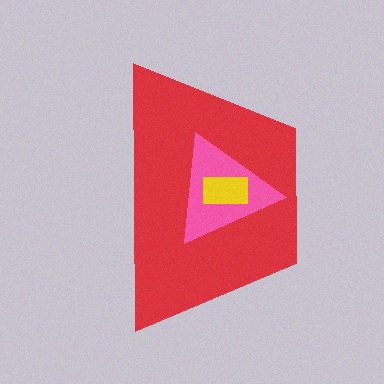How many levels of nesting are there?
3.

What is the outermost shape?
The red trapezoid.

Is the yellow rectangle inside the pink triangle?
Yes.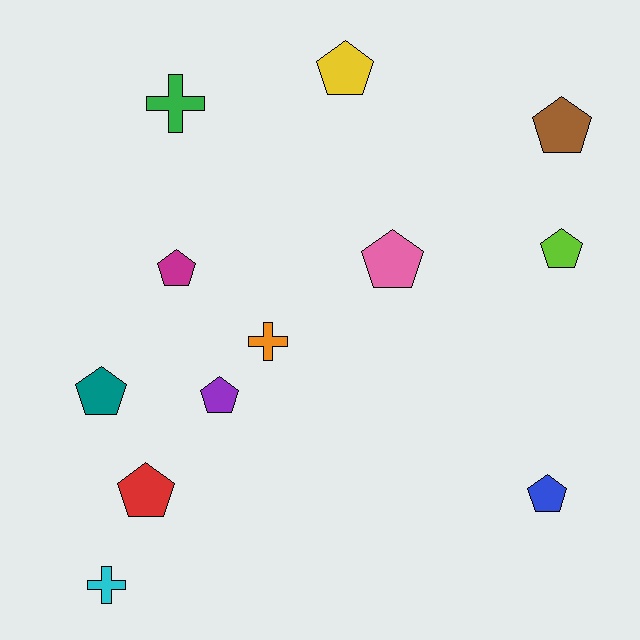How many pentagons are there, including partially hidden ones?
There are 9 pentagons.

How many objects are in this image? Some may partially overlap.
There are 12 objects.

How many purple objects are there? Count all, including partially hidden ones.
There is 1 purple object.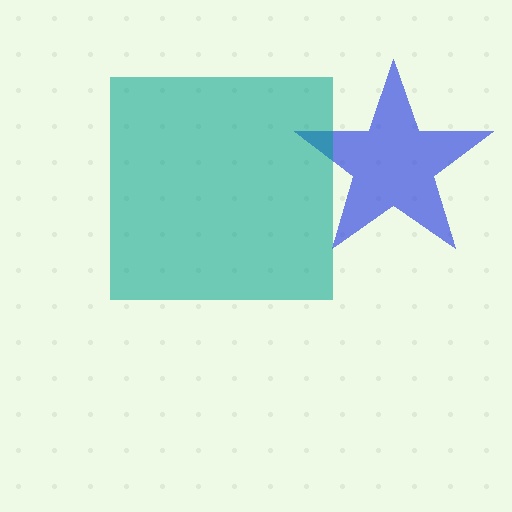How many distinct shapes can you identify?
There are 2 distinct shapes: a blue star, a teal square.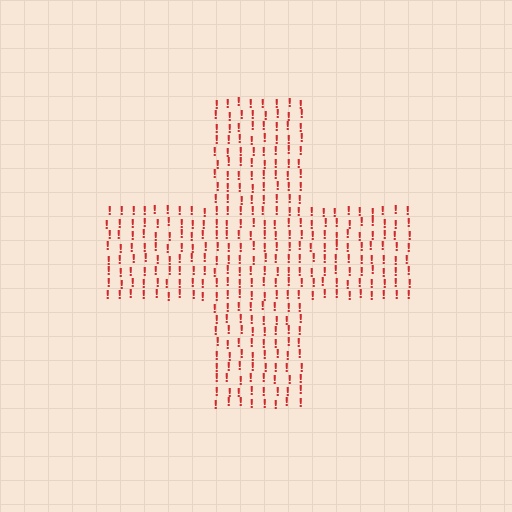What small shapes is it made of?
It is made of small exclamation marks.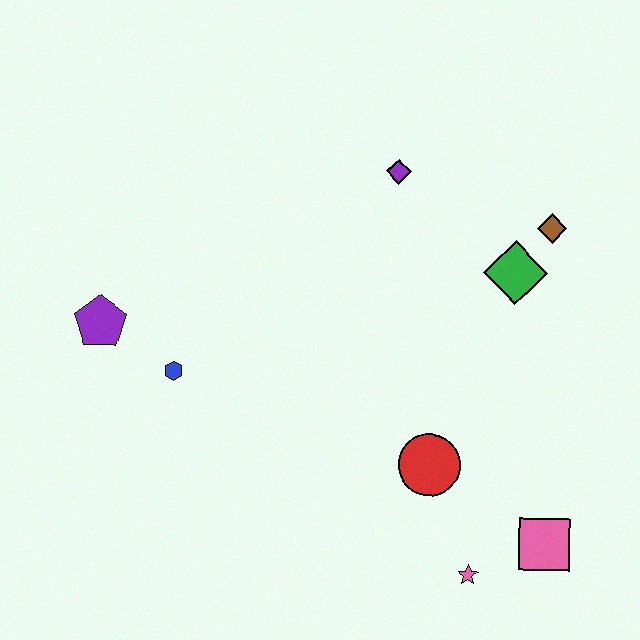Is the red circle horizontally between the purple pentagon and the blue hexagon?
No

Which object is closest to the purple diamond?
The green diamond is closest to the purple diamond.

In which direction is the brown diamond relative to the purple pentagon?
The brown diamond is to the right of the purple pentagon.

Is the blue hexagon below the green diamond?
Yes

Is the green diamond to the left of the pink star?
No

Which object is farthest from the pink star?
The purple pentagon is farthest from the pink star.